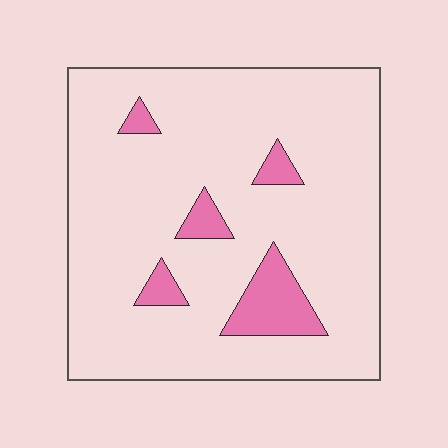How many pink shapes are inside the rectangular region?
5.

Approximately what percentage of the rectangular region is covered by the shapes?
Approximately 10%.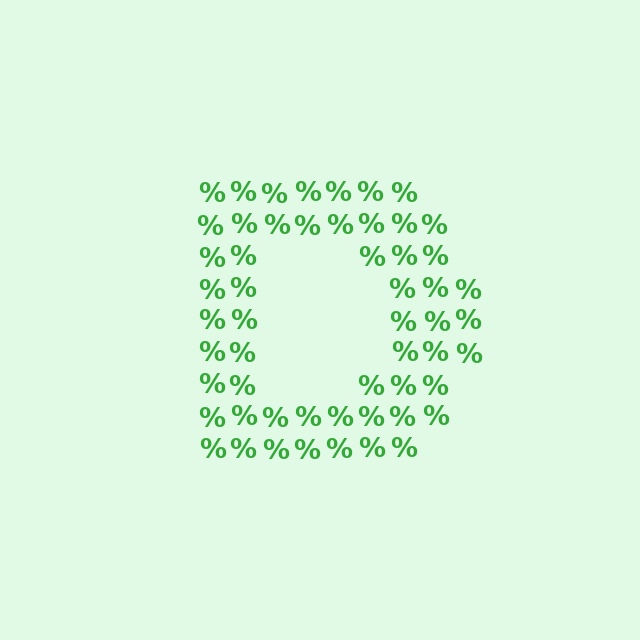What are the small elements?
The small elements are percent signs.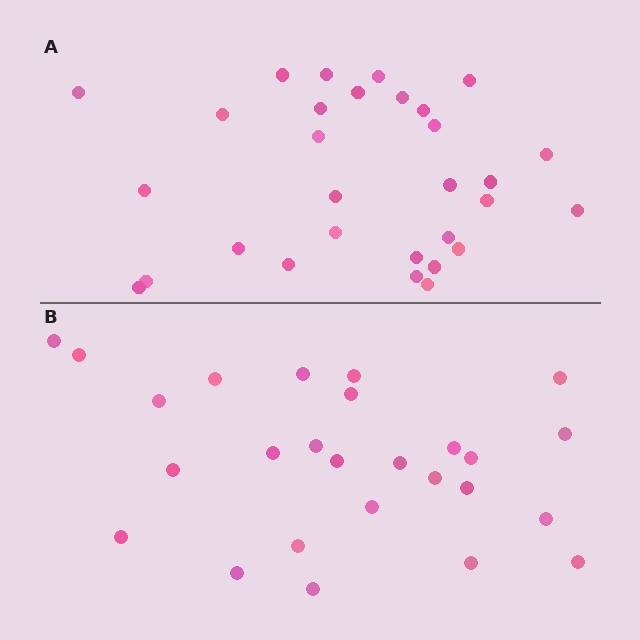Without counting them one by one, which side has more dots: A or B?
Region A (the top region) has more dots.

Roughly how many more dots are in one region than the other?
Region A has about 4 more dots than region B.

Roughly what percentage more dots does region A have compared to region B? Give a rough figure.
About 15% more.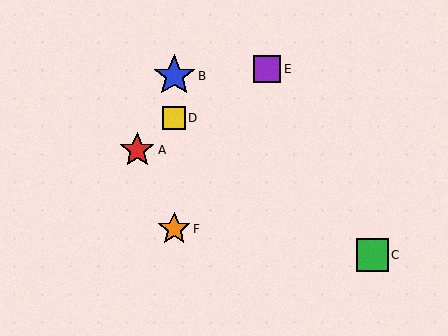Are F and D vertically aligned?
Yes, both are at x≈174.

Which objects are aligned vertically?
Objects B, D, F are aligned vertically.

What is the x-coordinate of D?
Object D is at x≈174.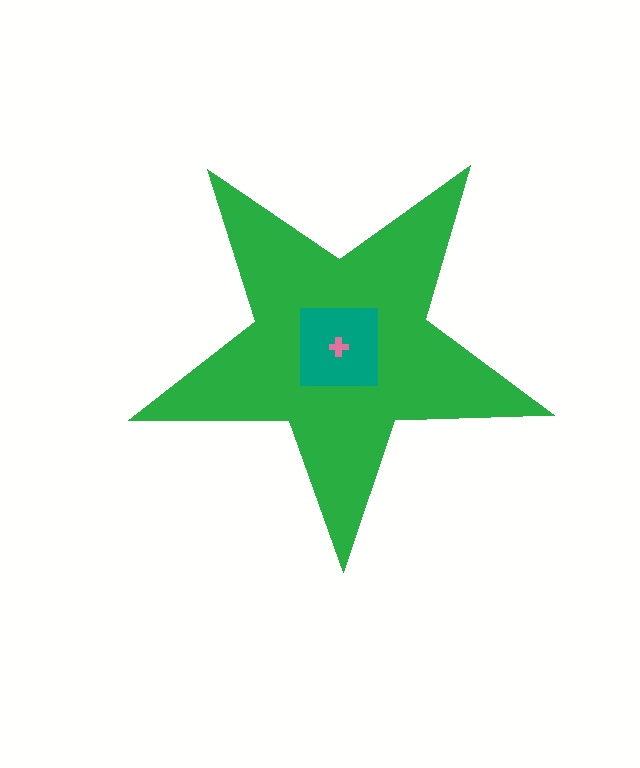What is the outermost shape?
The green star.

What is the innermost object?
The pink cross.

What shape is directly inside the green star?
The teal square.